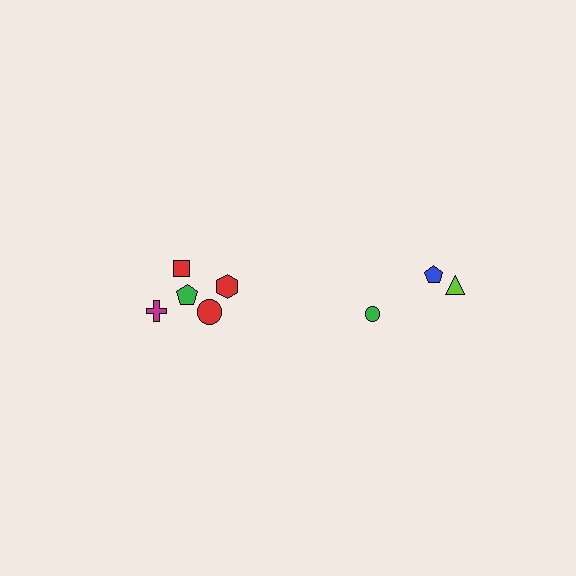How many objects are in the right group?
There are 3 objects.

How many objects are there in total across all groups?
There are 8 objects.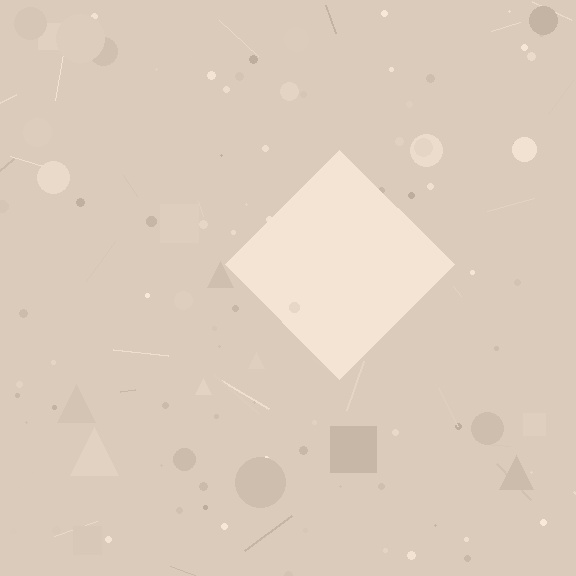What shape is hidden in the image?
A diamond is hidden in the image.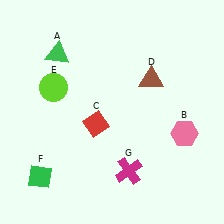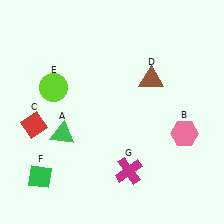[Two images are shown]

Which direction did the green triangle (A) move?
The green triangle (A) moved down.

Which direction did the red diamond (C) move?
The red diamond (C) moved left.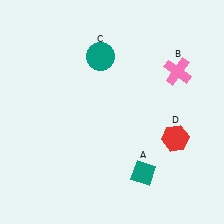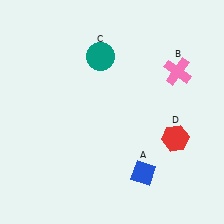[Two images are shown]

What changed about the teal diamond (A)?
In Image 1, A is teal. In Image 2, it changed to blue.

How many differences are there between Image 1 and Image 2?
There is 1 difference between the two images.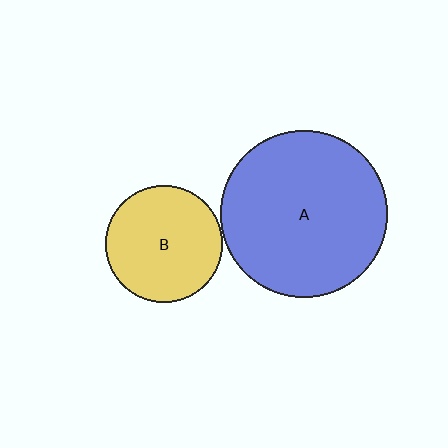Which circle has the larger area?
Circle A (blue).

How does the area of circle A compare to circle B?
Approximately 2.0 times.